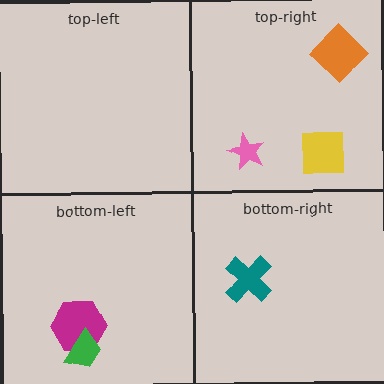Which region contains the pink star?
The top-right region.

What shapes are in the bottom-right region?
The teal cross.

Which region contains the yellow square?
The top-right region.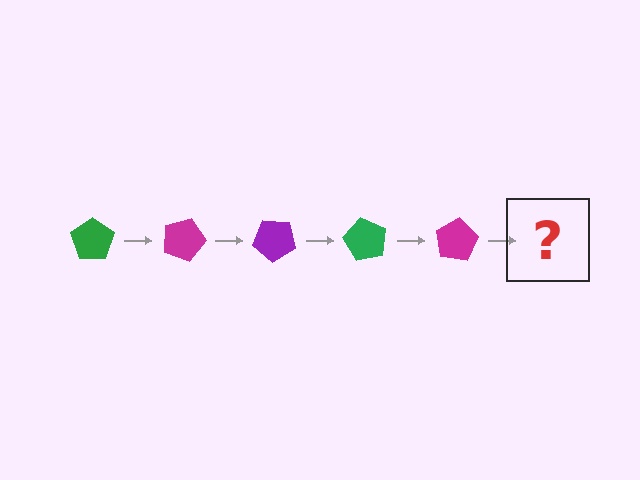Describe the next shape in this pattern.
It should be a purple pentagon, rotated 100 degrees from the start.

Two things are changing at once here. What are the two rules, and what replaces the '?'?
The two rules are that it rotates 20 degrees each step and the color cycles through green, magenta, and purple. The '?' should be a purple pentagon, rotated 100 degrees from the start.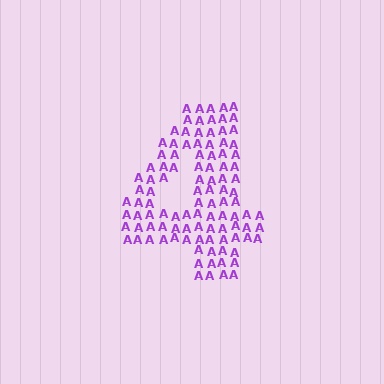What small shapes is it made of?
It is made of small letter A's.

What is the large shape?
The large shape is the digit 4.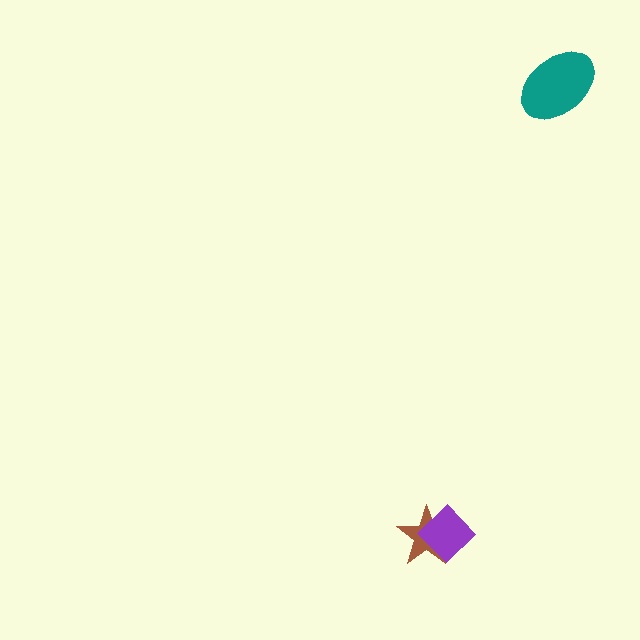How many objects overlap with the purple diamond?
1 object overlaps with the purple diamond.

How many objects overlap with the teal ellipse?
0 objects overlap with the teal ellipse.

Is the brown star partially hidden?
Yes, it is partially covered by another shape.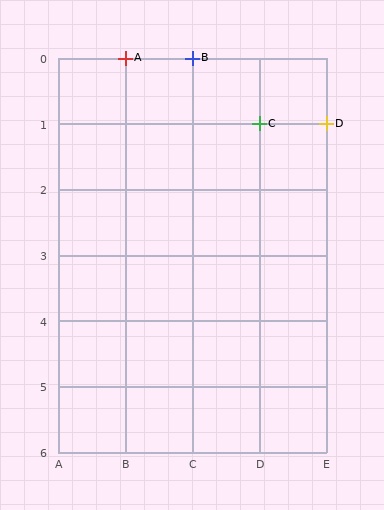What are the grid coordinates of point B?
Point B is at grid coordinates (C, 0).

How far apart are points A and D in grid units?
Points A and D are 3 columns and 1 row apart (about 3.2 grid units diagonally).